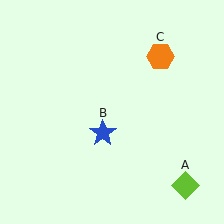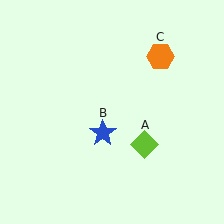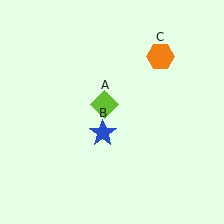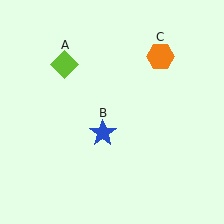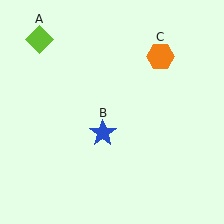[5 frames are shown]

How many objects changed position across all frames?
1 object changed position: lime diamond (object A).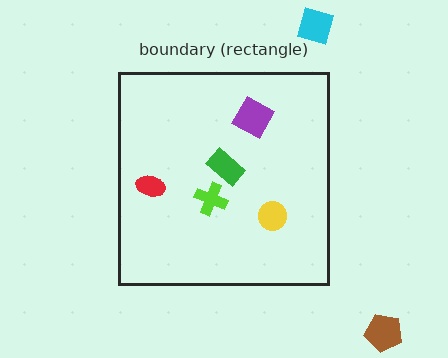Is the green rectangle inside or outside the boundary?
Inside.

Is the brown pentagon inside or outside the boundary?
Outside.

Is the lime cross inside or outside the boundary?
Inside.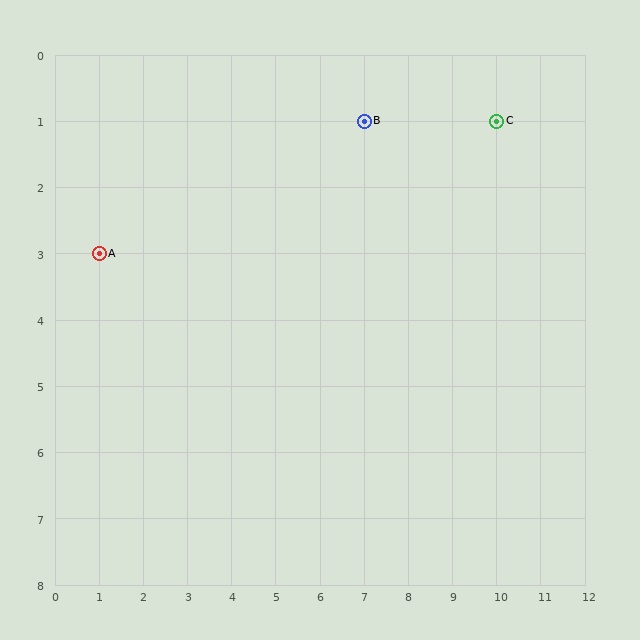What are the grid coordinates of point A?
Point A is at grid coordinates (1, 3).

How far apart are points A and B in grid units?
Points A and B are 6 columns and 2 rows apart (about 6.3 grid units diagonally).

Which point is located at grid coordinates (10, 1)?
Point C is at (10, 1).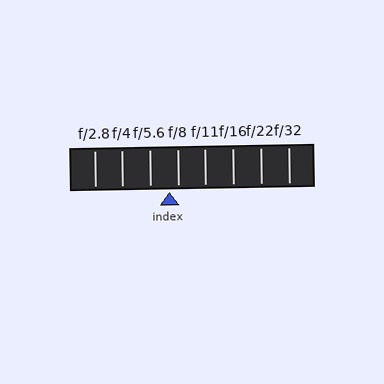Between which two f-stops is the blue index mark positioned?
The index mark is between f/5.6 and f/8.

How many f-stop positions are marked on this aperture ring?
There are 8 f-stop positions marked.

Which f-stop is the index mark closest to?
The index mark is closest to f/8.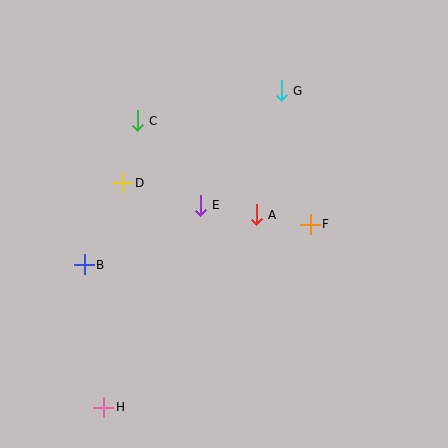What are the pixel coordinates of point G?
Point G is at (281, 91).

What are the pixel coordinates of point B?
Point B is at (84, 265).